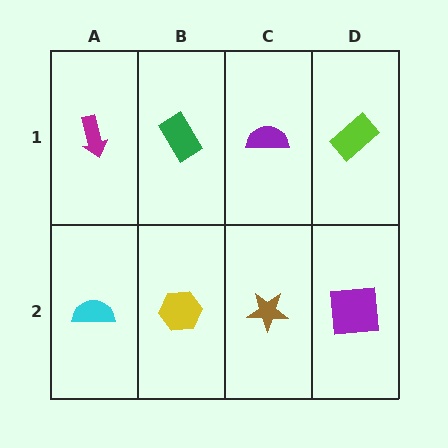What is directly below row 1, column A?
A cyan semicircle.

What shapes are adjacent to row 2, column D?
A lime rectangle (row 1, column D), a brown star (row 2, column C).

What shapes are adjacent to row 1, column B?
A yellow hexagon (row 2, column B), a magenta arrow (row 1, column A), a purple semicircle (row 1, column C).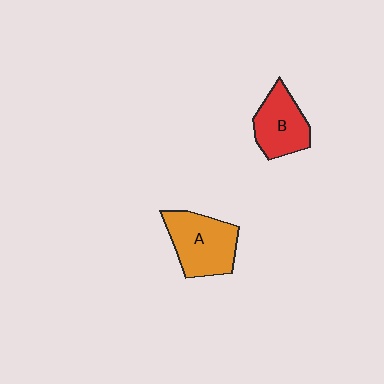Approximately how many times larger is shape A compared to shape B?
Approximately 1.2 times.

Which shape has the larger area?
Shape A (orange).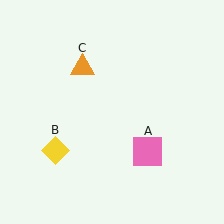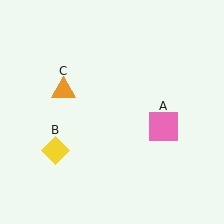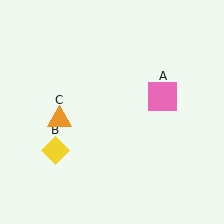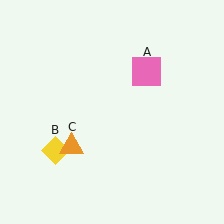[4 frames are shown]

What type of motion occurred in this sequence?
The pink square (object A), orange triangle (object C) rotated counterclockwise around the center of the scene.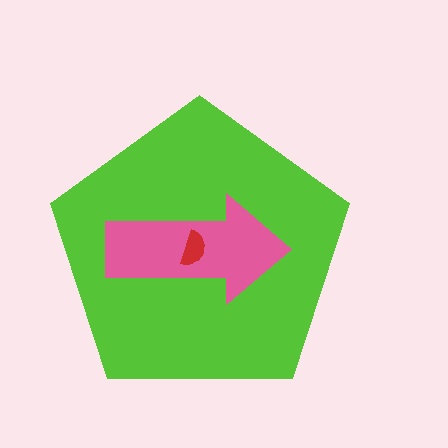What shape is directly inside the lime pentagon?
The pink arrow.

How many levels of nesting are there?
3.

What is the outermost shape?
The lime pentagon.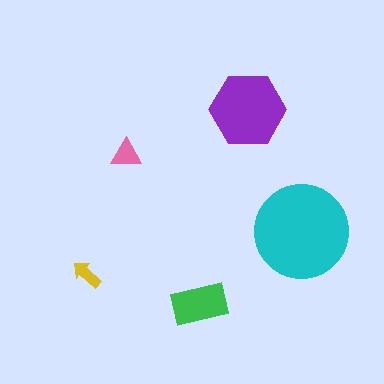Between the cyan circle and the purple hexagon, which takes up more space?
The cyan circle.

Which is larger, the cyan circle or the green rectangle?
The cyan circle.